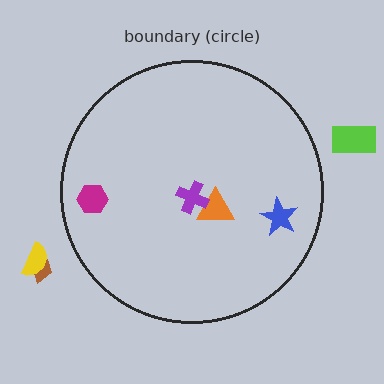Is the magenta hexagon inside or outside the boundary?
Inside.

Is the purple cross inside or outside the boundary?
Inside.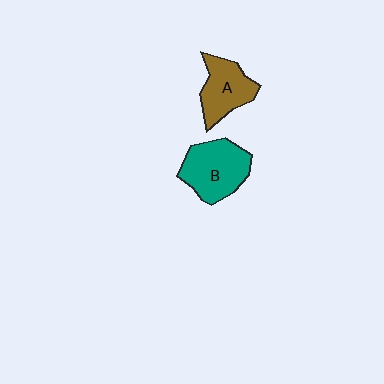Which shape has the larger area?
Shape B (teal).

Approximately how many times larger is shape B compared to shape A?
Approximately 1.3 times.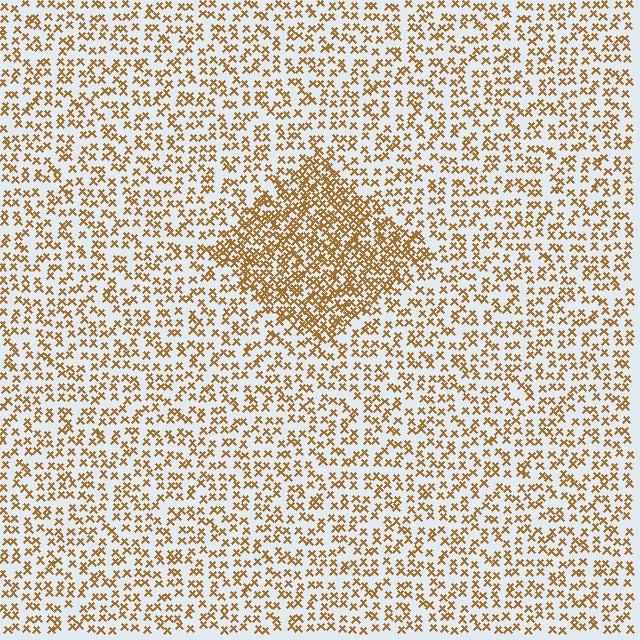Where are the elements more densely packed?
The elements are more densely packed inside the diamond boundary.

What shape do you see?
I see a diamond.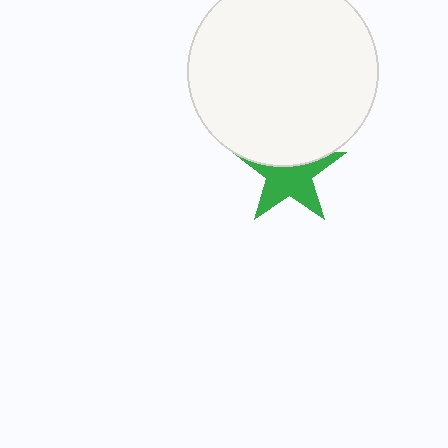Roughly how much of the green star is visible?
About half of it is visible (roughly 61%).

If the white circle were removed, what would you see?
You would see the complete green star.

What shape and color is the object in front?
The object in front is a white circle.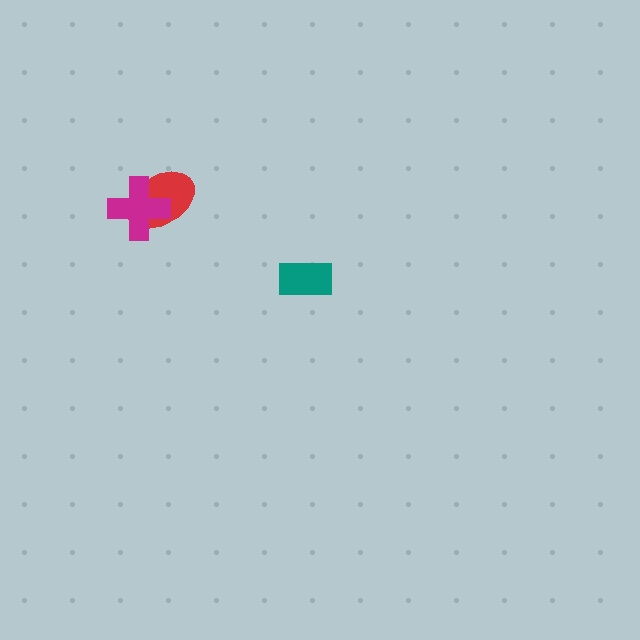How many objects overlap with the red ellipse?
1 object overlaps with the red ellipse.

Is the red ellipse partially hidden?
Yes, it is partially covered by another shape.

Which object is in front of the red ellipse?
The magenta cross is in front of the red ellipse.